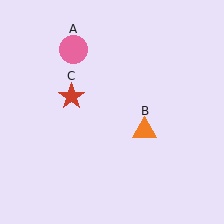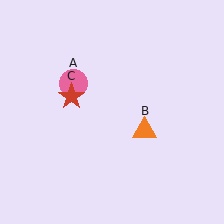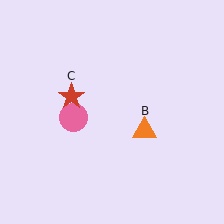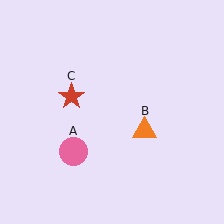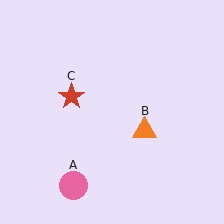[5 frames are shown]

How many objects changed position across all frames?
1 object changed position: pink circle (object A).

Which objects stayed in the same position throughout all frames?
Orange triangle (object B) and red star (object C) remained stationary.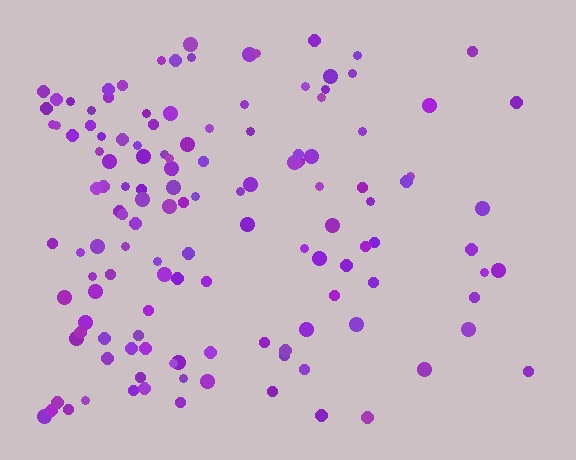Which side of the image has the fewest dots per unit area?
The right.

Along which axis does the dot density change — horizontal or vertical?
Horizontal.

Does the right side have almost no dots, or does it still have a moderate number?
Still a moderate number, just noticeably fewer than the left.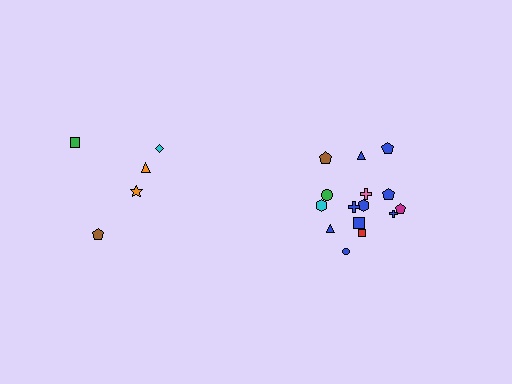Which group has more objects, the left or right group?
The right group.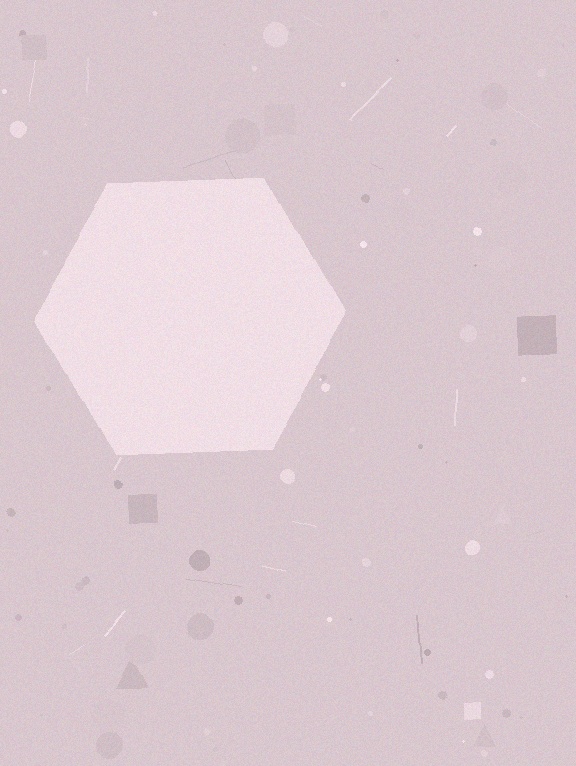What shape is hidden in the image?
A hexagon is hidden in the image.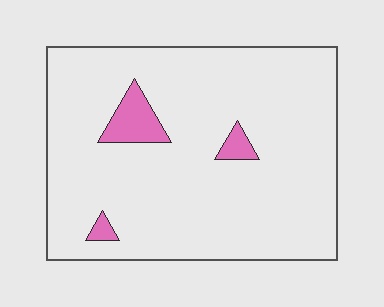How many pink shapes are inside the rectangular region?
3.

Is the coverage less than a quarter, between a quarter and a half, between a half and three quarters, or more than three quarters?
Less than a quarter.